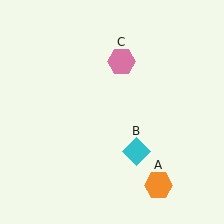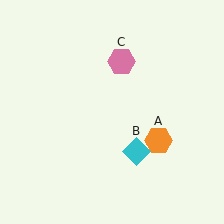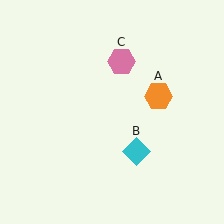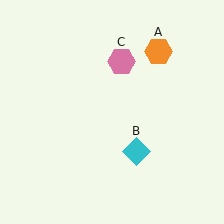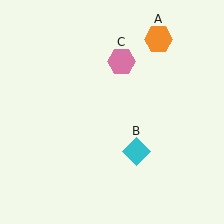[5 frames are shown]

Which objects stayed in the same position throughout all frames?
Cyan diamond (object B) and pink hexagon (object C) remained stationary.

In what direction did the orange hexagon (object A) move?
The orange hexagon (object A) moved up.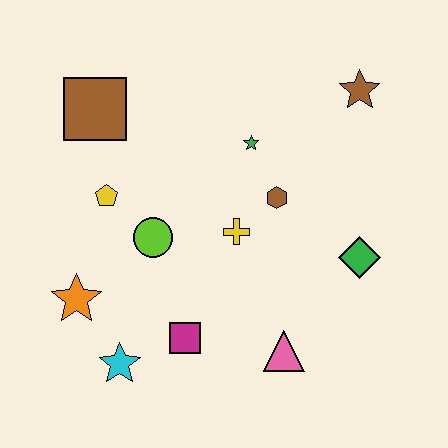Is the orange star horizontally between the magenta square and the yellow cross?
No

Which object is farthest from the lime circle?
The brown star is farthest from the lime circle.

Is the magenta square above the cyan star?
Yes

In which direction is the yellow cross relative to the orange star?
The yellow cross is to the right of the orange star.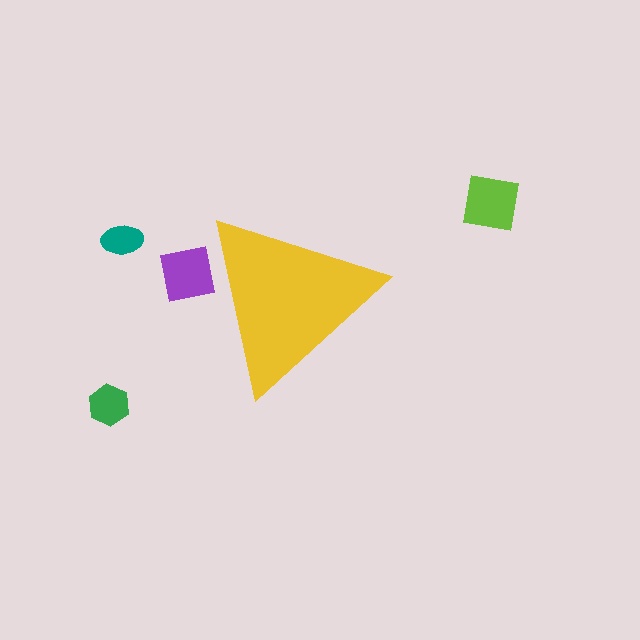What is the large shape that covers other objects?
A yellow triangle.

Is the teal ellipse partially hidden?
No, the teal ellipse is fully visible.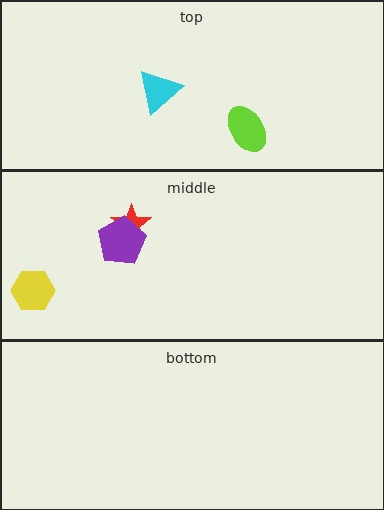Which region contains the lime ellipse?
The top region.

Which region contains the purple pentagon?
The middle region.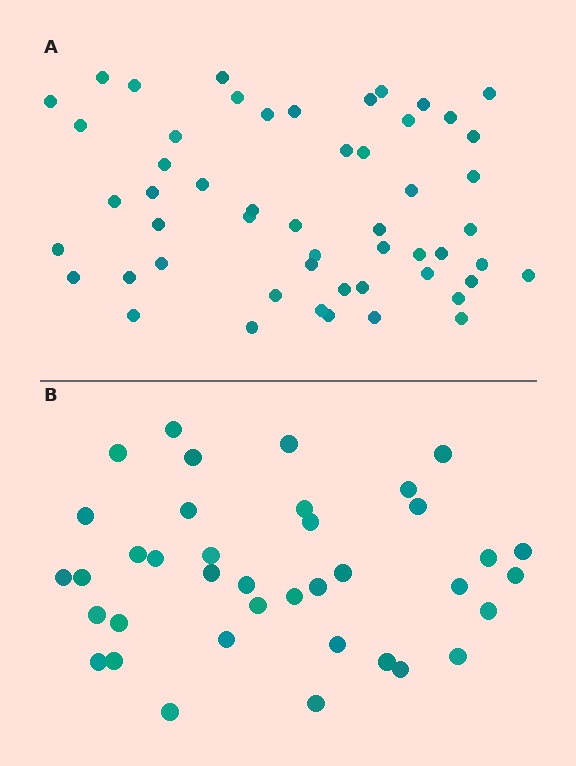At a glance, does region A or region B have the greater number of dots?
Region A (the top region) has more dots.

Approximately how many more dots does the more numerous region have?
Region A has approximately 15 more dots than region B.